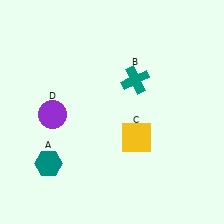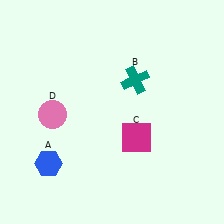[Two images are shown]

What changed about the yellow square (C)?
In Image 1, C is yellow. In Image 2, it changed to magenta.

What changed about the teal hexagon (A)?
In Image 1, A is teal. In Image 2, it changed to blue.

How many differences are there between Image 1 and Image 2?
There are 3 differences between the two images.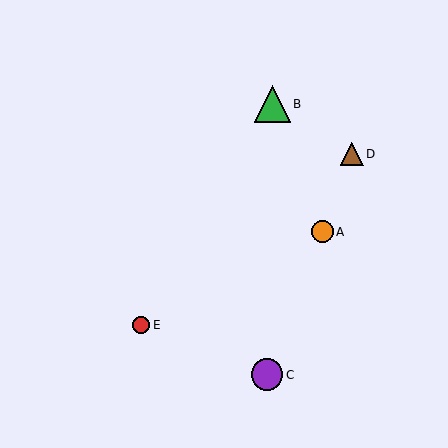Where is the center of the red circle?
The center of the red circle is at (141, 325).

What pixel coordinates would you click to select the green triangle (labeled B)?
Click at (272, 104) to select the green triangle B.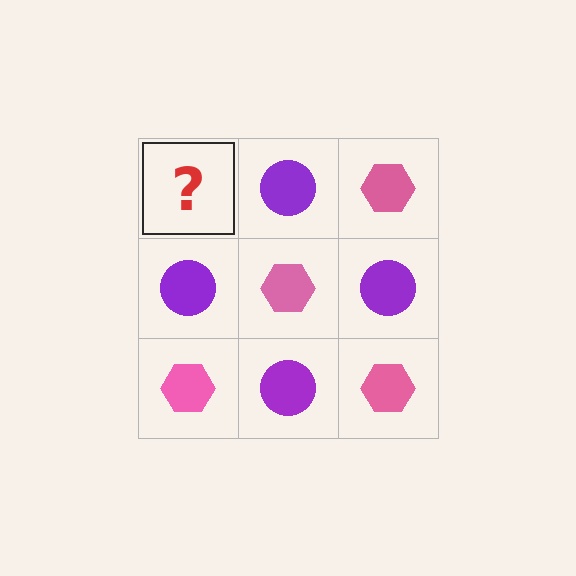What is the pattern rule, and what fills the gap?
The rule is that it alternates pink hexagon and purple circle in a checkerboard pattern. The gap should be filled with a pink hexagon.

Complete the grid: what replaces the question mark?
The question mark should be replaced with a pink hexagon.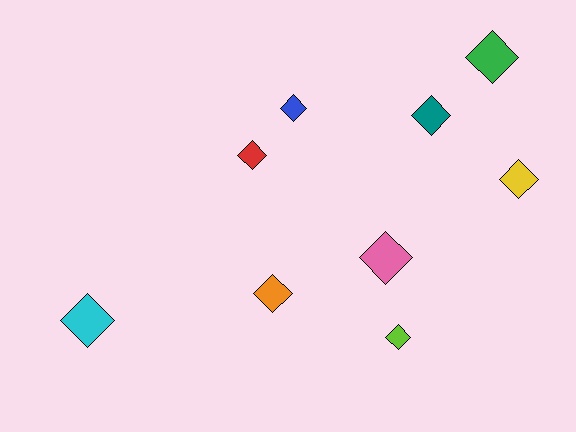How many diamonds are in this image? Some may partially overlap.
There are 9 diamonds.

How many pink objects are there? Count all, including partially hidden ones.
There is 1 pink object.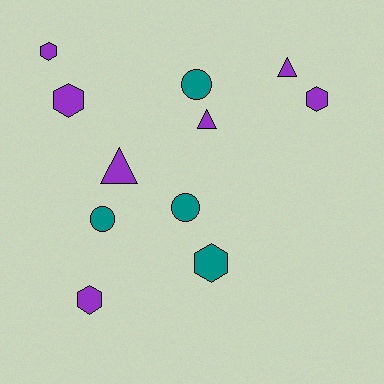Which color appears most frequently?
Purple, with 7 objects.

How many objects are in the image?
There are 11 objects.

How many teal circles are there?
There are 3 teal circles.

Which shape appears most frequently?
Hexagon, with 5 objects.